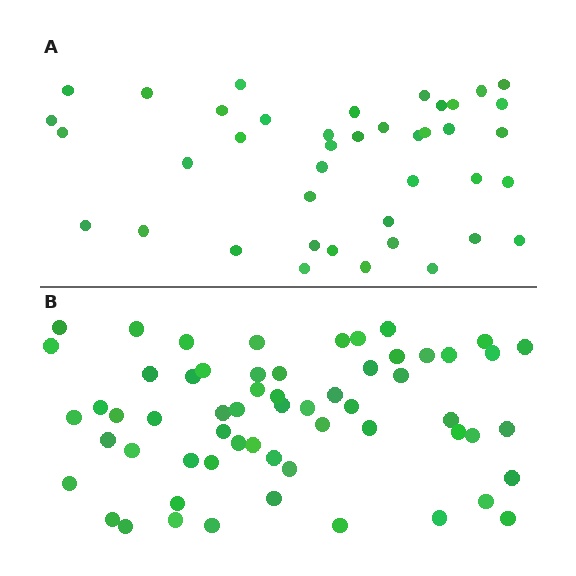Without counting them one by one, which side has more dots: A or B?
Region B (the bottom region) has more dots.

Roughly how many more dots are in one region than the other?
Region B has approximately 20 more dots than region A.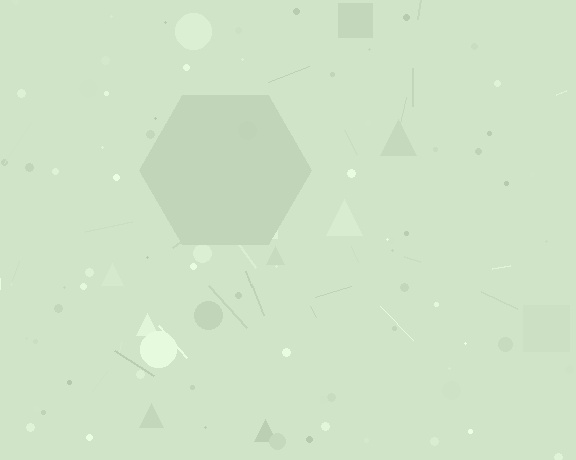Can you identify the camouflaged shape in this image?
The camouflaged shape is a hexagon.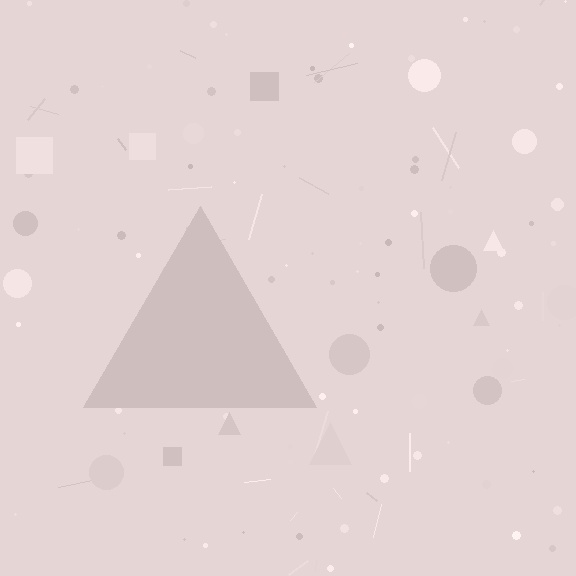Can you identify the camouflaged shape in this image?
The camouflaged shape is a triangle.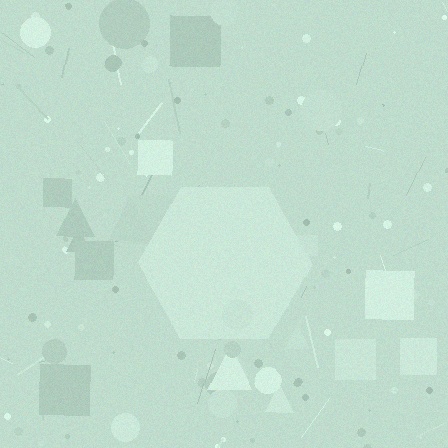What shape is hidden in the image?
A hexagon is hidden in the image.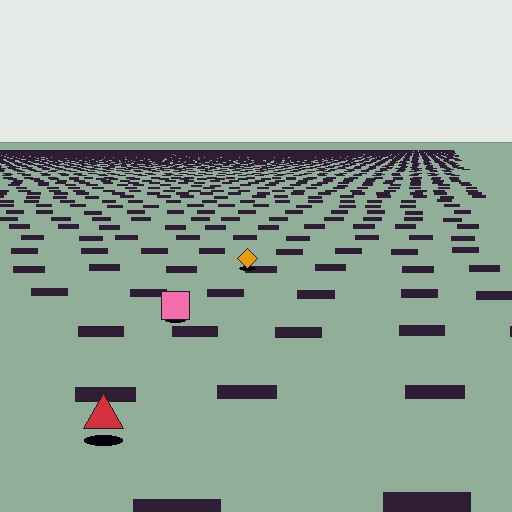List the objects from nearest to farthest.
From nearest to farthest: the red triangle, the pink square, the orange diamond.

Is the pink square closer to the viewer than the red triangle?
No. The red triangle is closer — you can tell from the texture gradient: the ground texture is coarser near it.